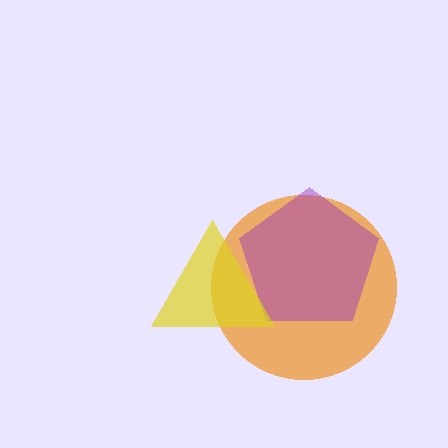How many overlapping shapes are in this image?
There are 3 overlapping shapes in the image.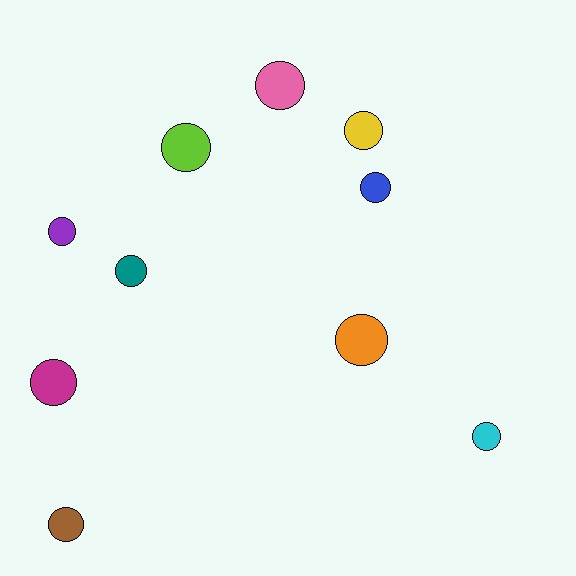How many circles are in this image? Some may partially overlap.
There are 10 circles.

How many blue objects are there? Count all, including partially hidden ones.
There is 1 blue object.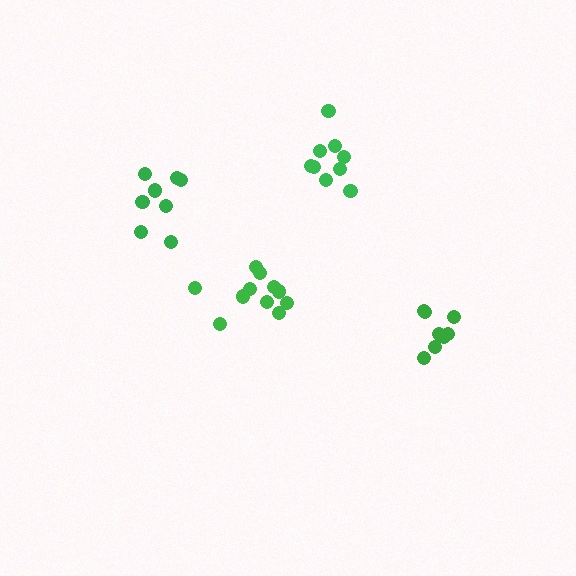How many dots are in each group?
Group 1: 8 dots, Group 2: 11 dots, Group 3: 9 dots, Group 4: 8 dots (36 total).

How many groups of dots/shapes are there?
There are 4 groups.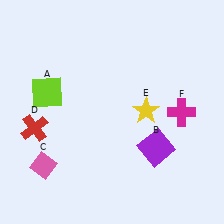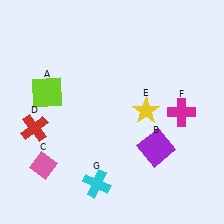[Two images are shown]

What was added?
A cyan cross (G) was added in Image 2.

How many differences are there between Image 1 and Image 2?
There is 1 difference between the two images.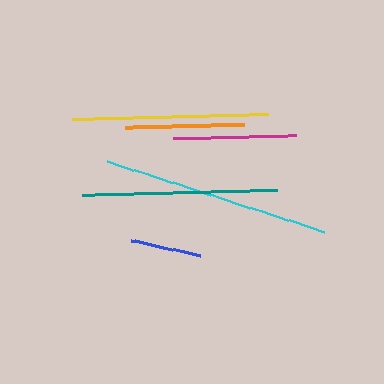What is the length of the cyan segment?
The cyan segment is approximately 228 pixels long.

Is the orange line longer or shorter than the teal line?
The teal line is longer than the orange line.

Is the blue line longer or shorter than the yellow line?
The yellow line is longer than the blue line.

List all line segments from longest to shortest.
From longest to shortest: cyan, yellow, teal, magenta, orange, blue.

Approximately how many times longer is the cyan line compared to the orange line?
The cyan line is approximately 1.9 times the length of the orange line.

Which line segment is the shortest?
The blue line is the shortest at approximately 70 pixels.